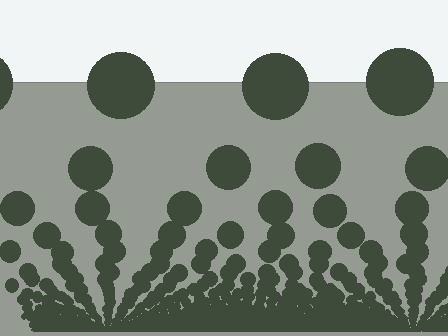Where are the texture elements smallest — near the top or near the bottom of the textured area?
Near the bottom.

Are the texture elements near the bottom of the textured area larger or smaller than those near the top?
Smaller. The gradient is inverted — elements near the bottom are smaller and denser.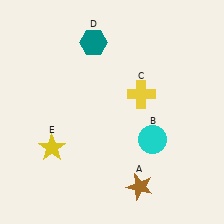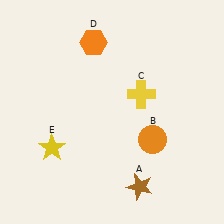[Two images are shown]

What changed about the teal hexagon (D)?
In Image 1, D is teal. In Image 2, it changed to orange.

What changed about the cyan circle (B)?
In Image 1, B is cyan. In Image 2, it changed to orange.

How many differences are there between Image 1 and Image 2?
There are 2 differences between the two images.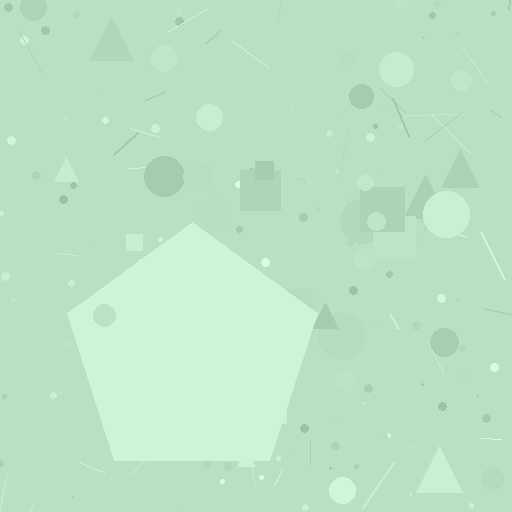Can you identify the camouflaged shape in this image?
The camouflaged shape is a pentagon.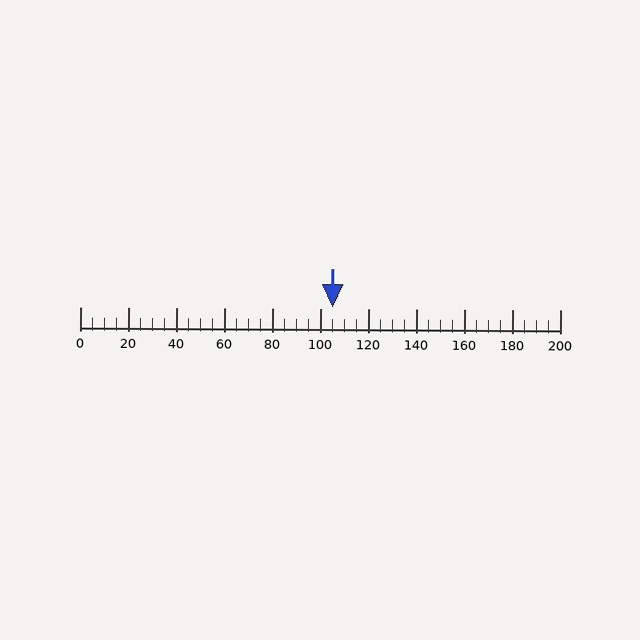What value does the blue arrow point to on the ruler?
The blue arrow points to approximately 105.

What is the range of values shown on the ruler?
The ruler shows values from 0 to 200.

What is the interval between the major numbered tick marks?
The major tick marks are spaced 20 units apart.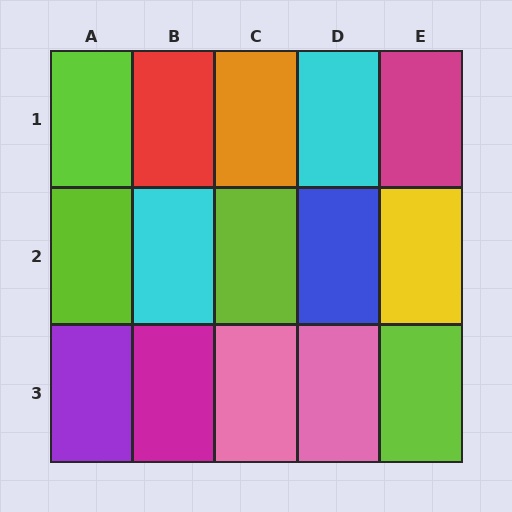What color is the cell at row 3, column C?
Pink.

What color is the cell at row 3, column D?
Pink.